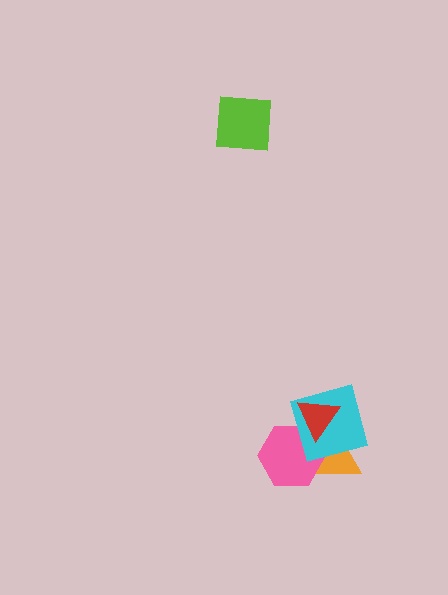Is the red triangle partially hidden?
No, no other shape covers it.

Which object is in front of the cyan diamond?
The red triangle is in front of the cyan diamond.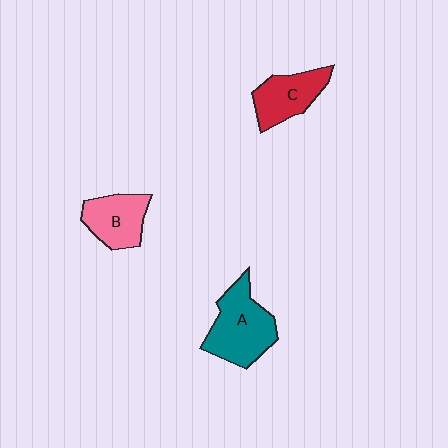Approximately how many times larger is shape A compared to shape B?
Approximately 1.4 times.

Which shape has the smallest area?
Shape B (pink).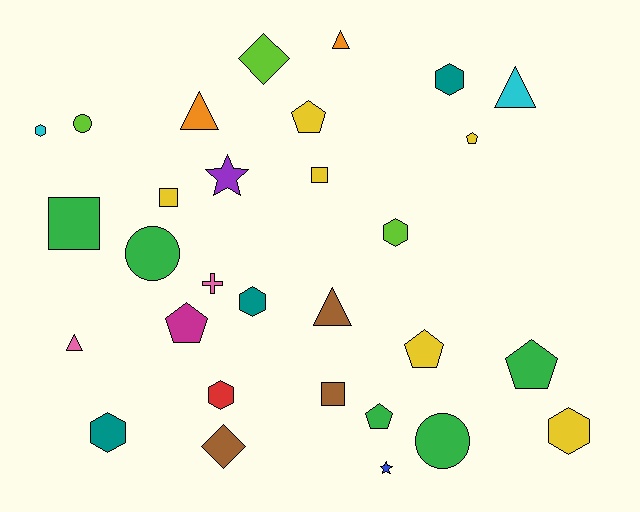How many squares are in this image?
There are 4 squares.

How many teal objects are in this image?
There are 3 teal objects.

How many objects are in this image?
There are 30 objects.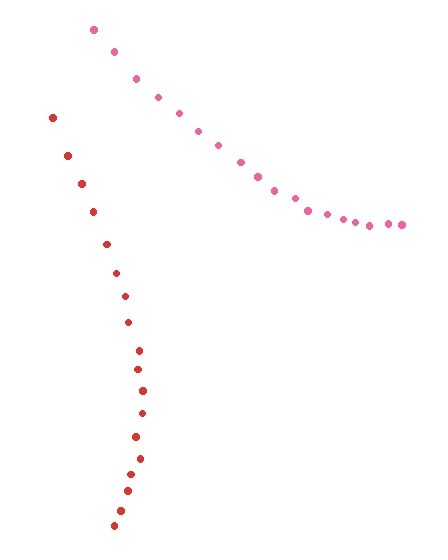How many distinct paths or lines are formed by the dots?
There are 2 distinct paths.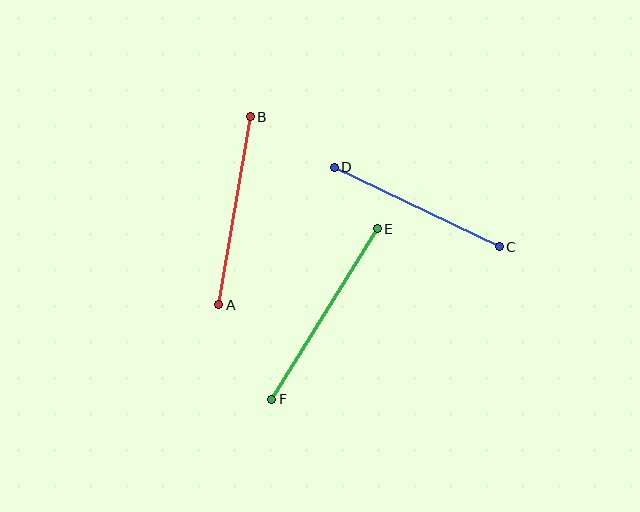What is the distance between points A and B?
The distance is approximately 190 pixels.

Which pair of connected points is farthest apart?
Points E and F are farthest apart.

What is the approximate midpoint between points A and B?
The midpoint is at approximately (234, 211) pixels.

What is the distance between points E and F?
The distance is approximately 200 pixels.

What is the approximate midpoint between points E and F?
The midpoint is at approximately (324, 314) pixels.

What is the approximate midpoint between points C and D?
The midpoint is at approximately (417, 207) pixels.